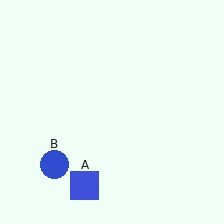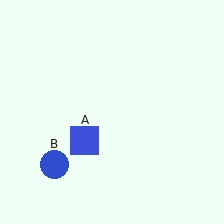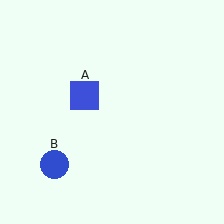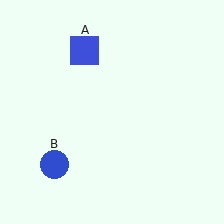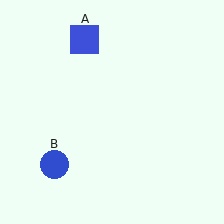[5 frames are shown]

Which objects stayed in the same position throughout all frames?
Blue circle (object B) remained stationary.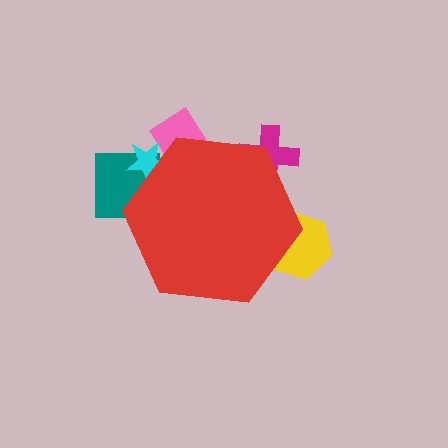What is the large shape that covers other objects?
A red hexagon.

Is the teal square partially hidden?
Yes, the teal square is partially hidden behind the red hexagon.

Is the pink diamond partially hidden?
Yes, the pink diamond is partially hidden behind the red hexagon.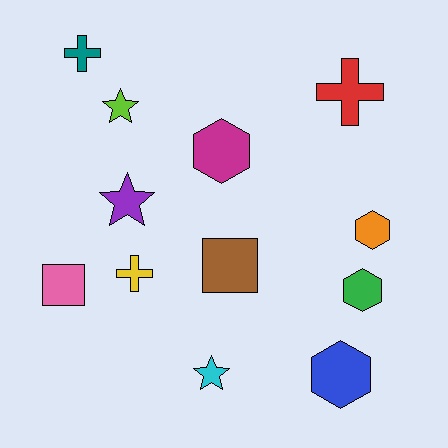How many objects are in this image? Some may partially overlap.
There are 12 objects.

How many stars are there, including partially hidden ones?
There are 3 stars.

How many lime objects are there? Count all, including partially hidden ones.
There is 1 lime object.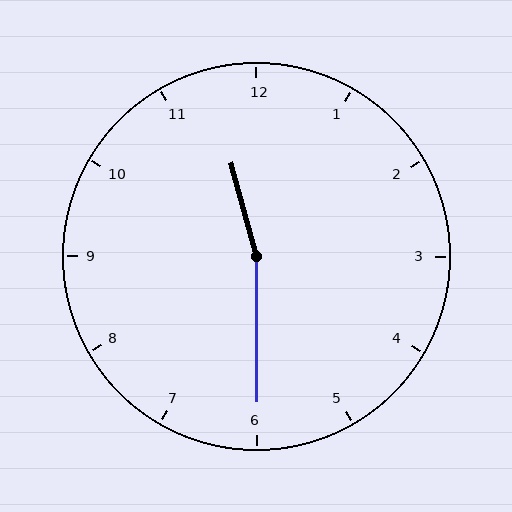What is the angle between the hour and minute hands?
Approximately 165 degrees.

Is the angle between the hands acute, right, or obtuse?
It is obtuse.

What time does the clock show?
11:30.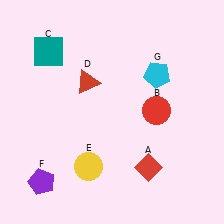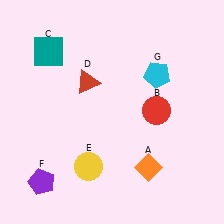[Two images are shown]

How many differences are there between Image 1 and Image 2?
There is 1 difference between the two images.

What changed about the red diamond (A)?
In Image 1, A is red. In Image 2, it changed to orange.